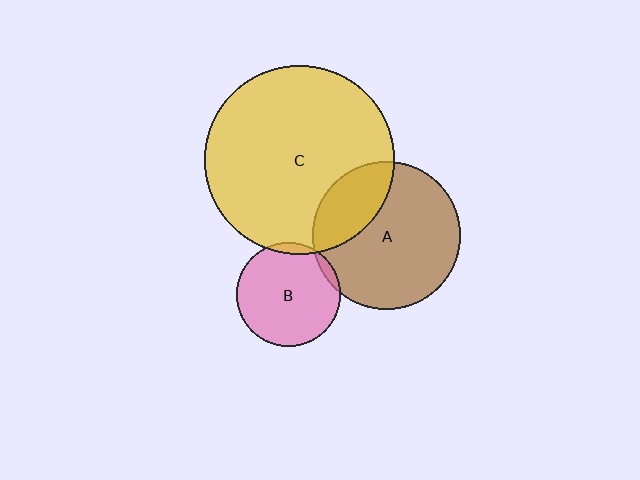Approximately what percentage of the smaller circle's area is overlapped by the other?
Approximately 5%.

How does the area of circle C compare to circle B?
Approximately 3.3 times.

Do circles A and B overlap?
Yes.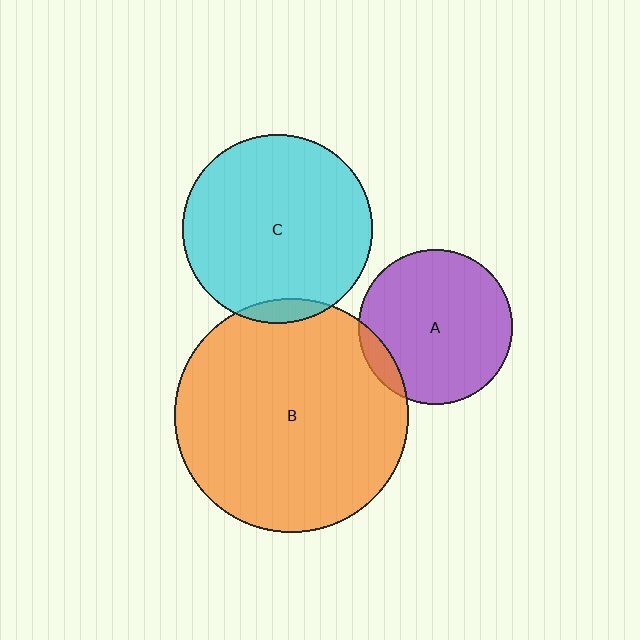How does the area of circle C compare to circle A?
Approximately 1.5 times.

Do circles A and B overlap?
Yes.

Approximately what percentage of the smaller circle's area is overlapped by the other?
Approximately 10%.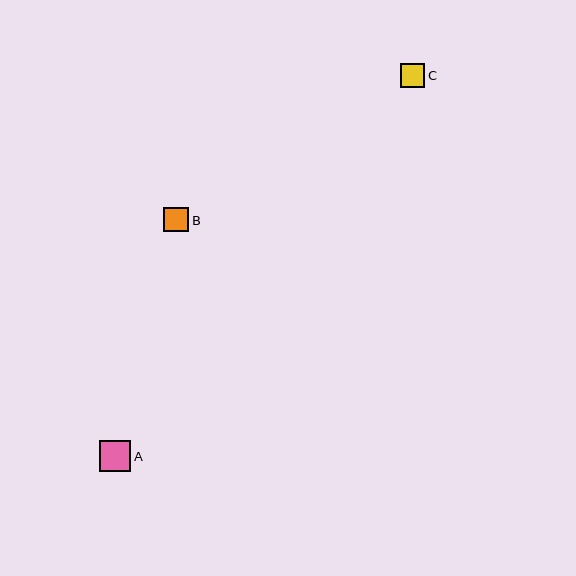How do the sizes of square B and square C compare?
Square B and square C are approximately the same size.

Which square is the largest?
Square A is the largest with a size of approximately 31 pixels.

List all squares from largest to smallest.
From largest to smallest: A, B, C.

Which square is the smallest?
Square C is the smallest with a size of approximately 24 pixels.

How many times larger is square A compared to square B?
Square A is approximately 1.3 times the size of square B.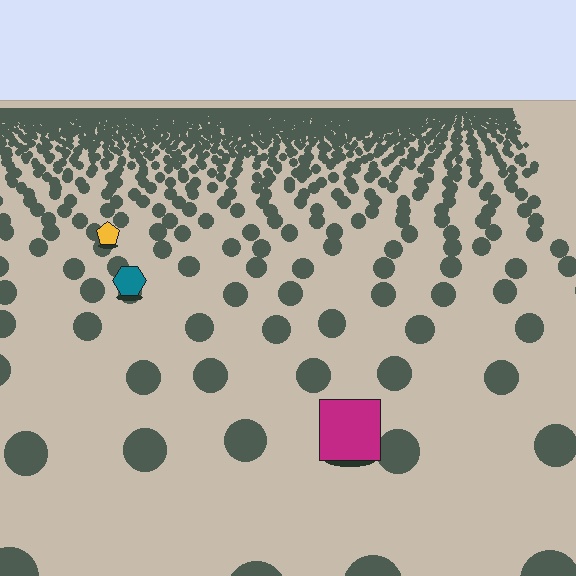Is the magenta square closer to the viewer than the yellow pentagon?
Yes. The magenta square is closer — you can tell from the texture gradient: the ground texture is coarser near it.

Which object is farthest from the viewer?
The yellow pentagon is farthest from the viewer. It appears smaller and the ground texture around it is denser.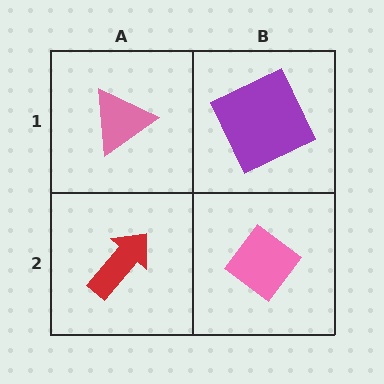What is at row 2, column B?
A pink diamond.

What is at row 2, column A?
A red arrow.